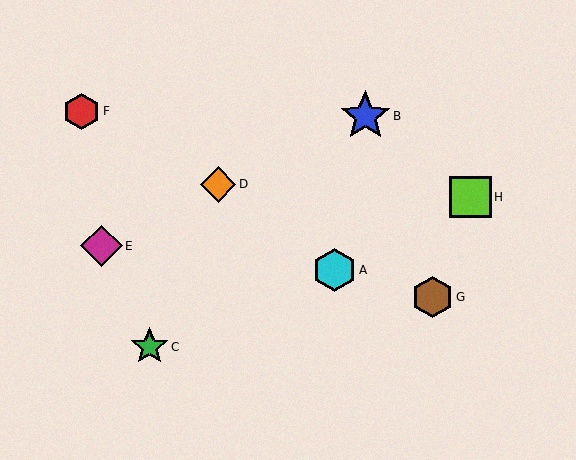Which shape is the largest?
The blue star (labeled B) is the largest.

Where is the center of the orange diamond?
The center of the orange diamond is at (218, 184).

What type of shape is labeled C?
Shape C is a green star.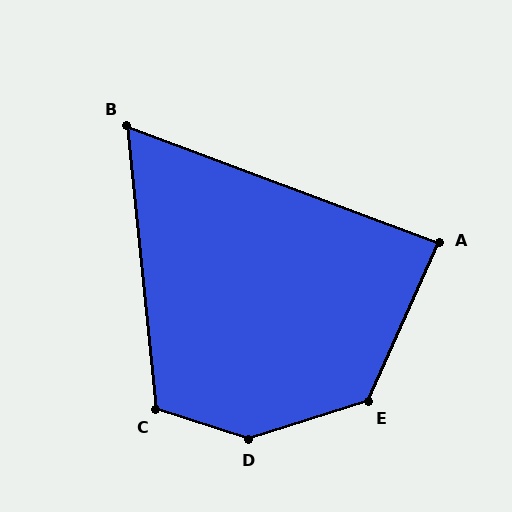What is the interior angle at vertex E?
Approximately 132 degrees (obtuse).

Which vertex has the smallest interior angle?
B, at approximately 64 degrees.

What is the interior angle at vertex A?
Approximately 86 degrees (approximately right).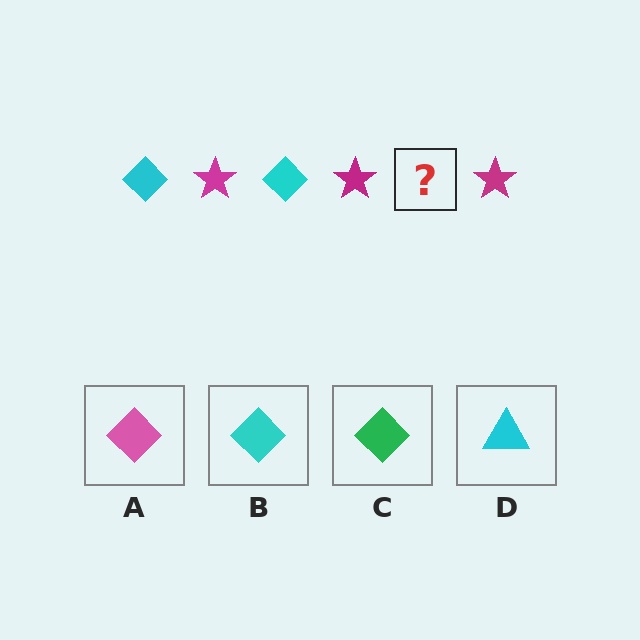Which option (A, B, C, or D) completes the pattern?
B.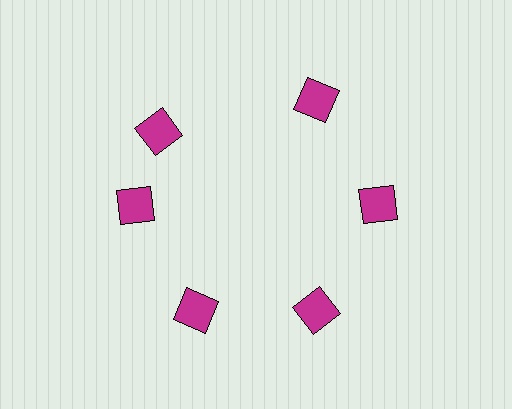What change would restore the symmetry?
The symmetry would be restored by rotating it back into even spacing with its neighbors so that all 6 diamonds sit at equal angles and equal distance from the center.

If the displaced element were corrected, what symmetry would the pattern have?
It would have 6-fold rotational symmetry — the pattern would map onto itself every 60 degrees.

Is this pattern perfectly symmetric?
No. The 6 magenta diamonds are arranged in a ring, but one element near the 11 o'clock position is rotated out of alignment along the ring, breaking the 6-fold rotational symmetry.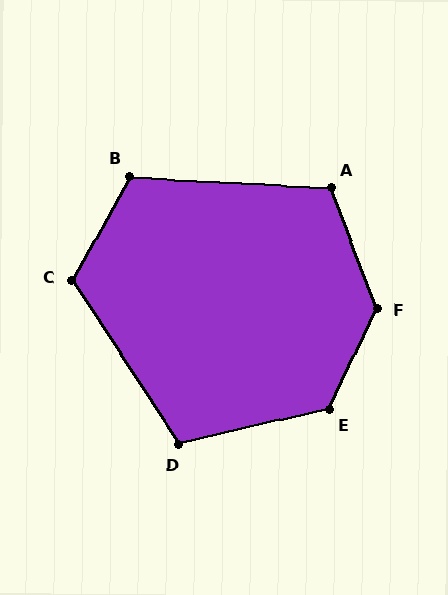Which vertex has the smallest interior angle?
D, at approximately 110 degrees.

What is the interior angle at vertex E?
Approximately 128 degrees (obtuse).